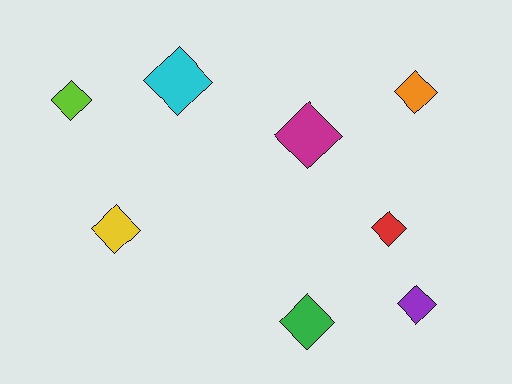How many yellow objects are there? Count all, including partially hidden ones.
There is 1 yellow object.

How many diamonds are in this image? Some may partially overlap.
There are 8 diamonds.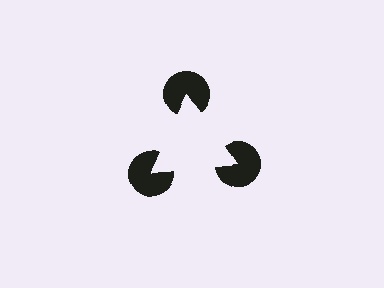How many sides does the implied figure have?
3 sides.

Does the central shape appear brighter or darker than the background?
It typically appears slightly brighter than the background, even though no actual brightness change is drawn.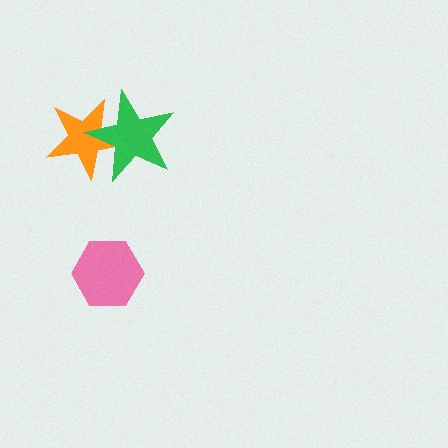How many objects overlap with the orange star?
1 object overlaps with the orange star.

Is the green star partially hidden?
No, no other shape covers it.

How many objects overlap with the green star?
1 object overlaps with the green star.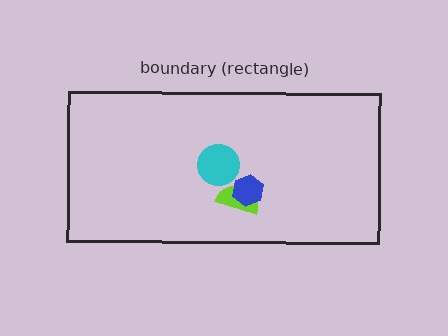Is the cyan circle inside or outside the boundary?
Inside.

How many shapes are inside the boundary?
3 inside, 0 outside.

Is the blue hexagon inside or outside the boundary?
Inside.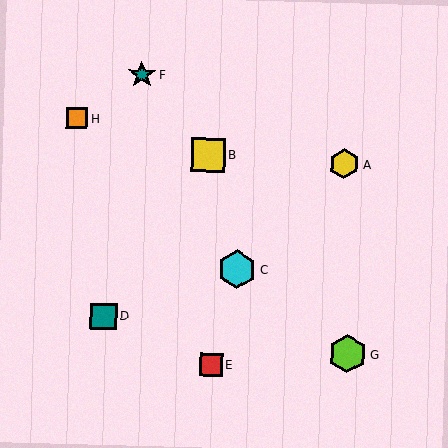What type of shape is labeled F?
Shape F is a teal star.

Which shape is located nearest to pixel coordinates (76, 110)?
The orange square (labeled H) at (77, 118) is nearest to that location.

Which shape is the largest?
The cyan hexagon (labeled C) is the largest.